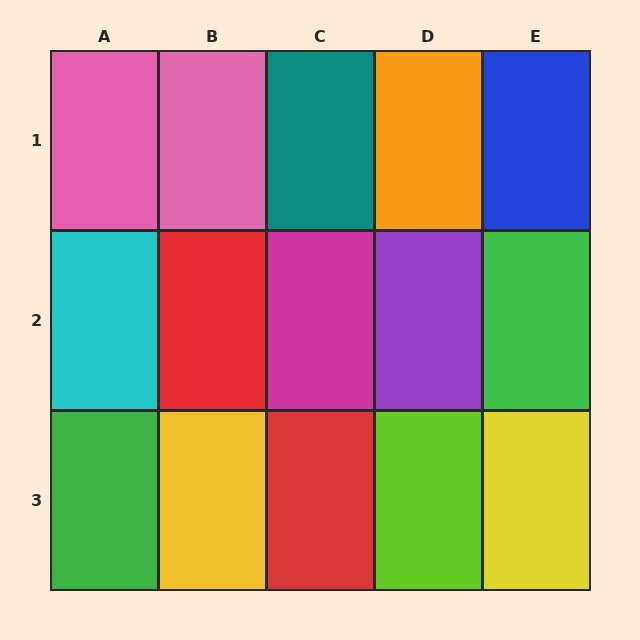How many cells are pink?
2 cells are pink.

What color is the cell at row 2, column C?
Magenta.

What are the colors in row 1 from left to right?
Pink, pink, teal, orange, blue.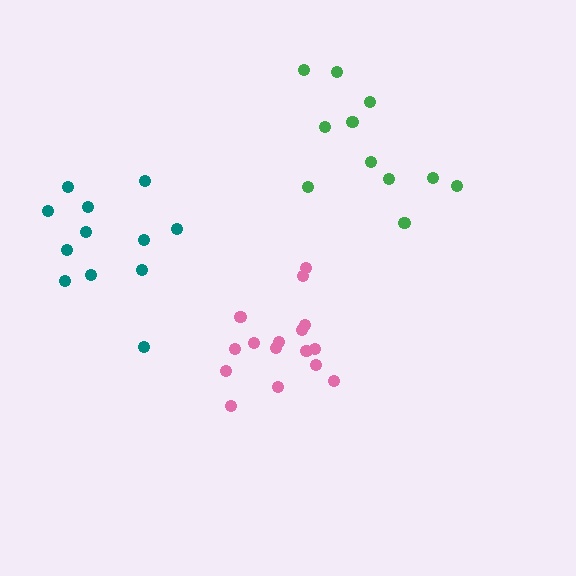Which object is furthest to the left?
The teal cluster is leftmost.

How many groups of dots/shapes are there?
There are 3 groups.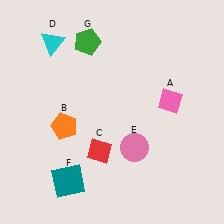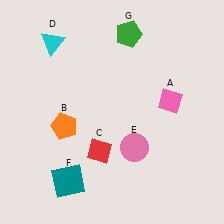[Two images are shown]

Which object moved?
The green pentagon (G) moved right.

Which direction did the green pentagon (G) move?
The green pentagon (G) moved right.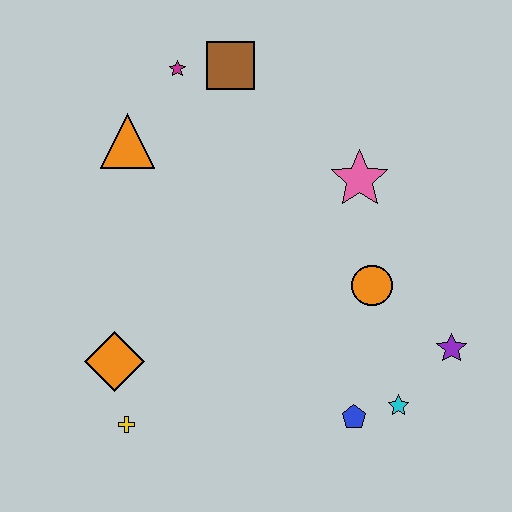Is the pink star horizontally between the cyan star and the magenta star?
Yes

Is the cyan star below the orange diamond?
Yes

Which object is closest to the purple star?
The cyan star is closest to the purple star.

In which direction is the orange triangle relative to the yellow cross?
The orange triangle is above the yellow cross.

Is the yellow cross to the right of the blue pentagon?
No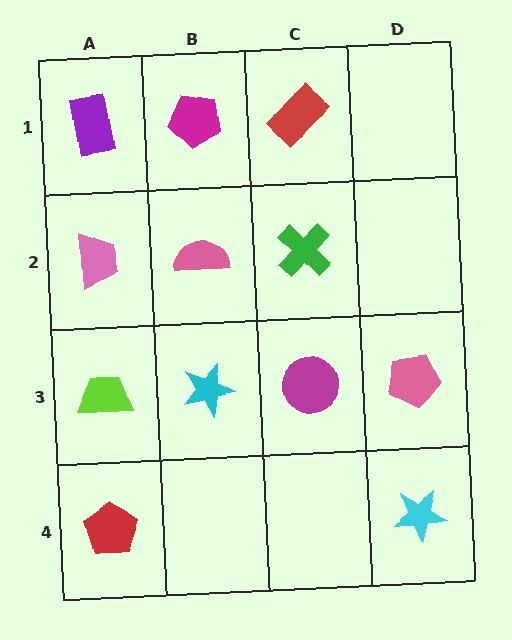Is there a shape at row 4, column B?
No, that cell is empty.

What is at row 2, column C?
A green cross.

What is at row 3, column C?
A magenta circle.